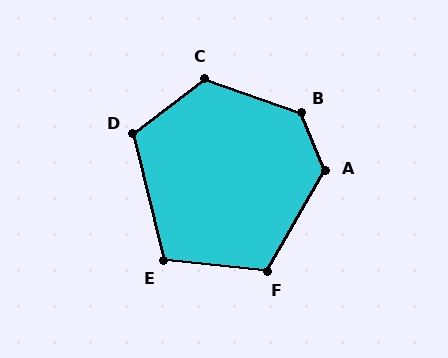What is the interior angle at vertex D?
Approximately 114 degrees (obtuse).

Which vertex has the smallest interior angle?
E, at approximately 109 degrees.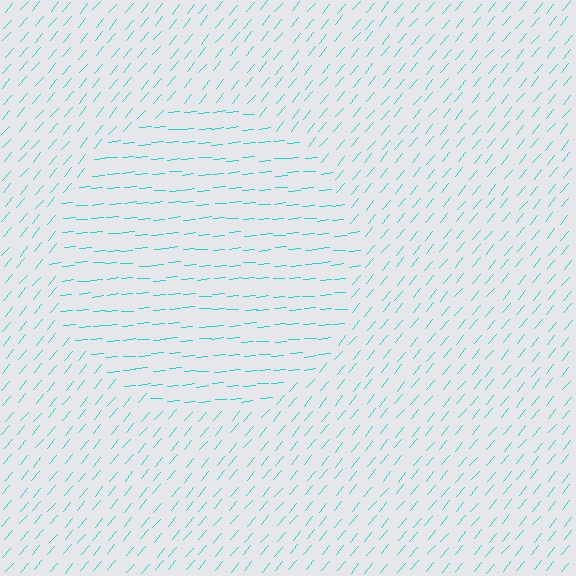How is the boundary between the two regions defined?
The boundary is defined purely by a change in line orientation (approximately 45 degrees difference). All lines are the same color and thickness.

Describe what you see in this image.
The image is filled with small cyan line segments. A circle region in the image has lines oriented differently from the surrounding lines, creating a visible texture boundary.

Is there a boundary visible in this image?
Yes, there is a texture boundary formed by a change in line orientation.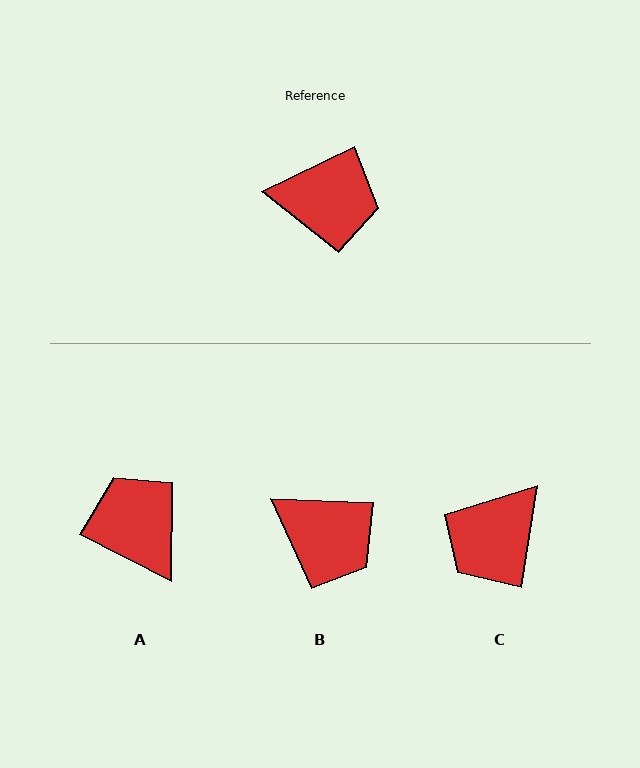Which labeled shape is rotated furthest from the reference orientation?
A, about 127 degrees away.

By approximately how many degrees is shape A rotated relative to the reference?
Approximately 127 degrees counter-clockwise.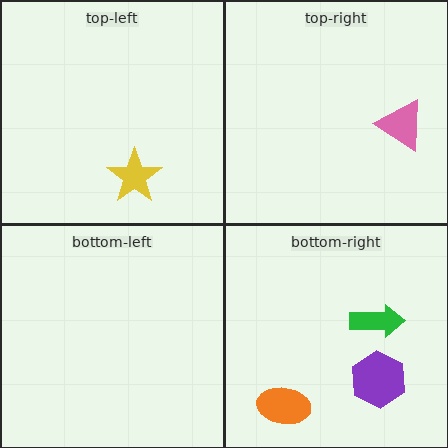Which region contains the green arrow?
The bottom-right region.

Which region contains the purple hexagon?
The bottom-right region.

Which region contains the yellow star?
The top-left region.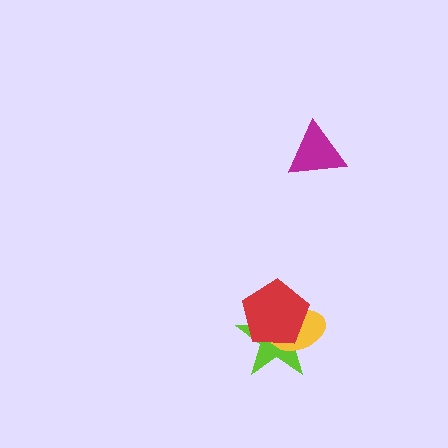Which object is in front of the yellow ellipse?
The red pentagon is in front of the yellow ellipse.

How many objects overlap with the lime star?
2 objects overlap with the lime star.